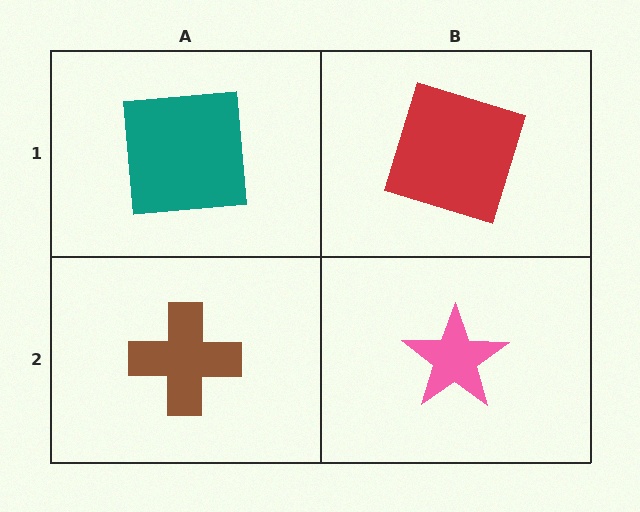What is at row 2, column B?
A pink star.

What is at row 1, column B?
A red square.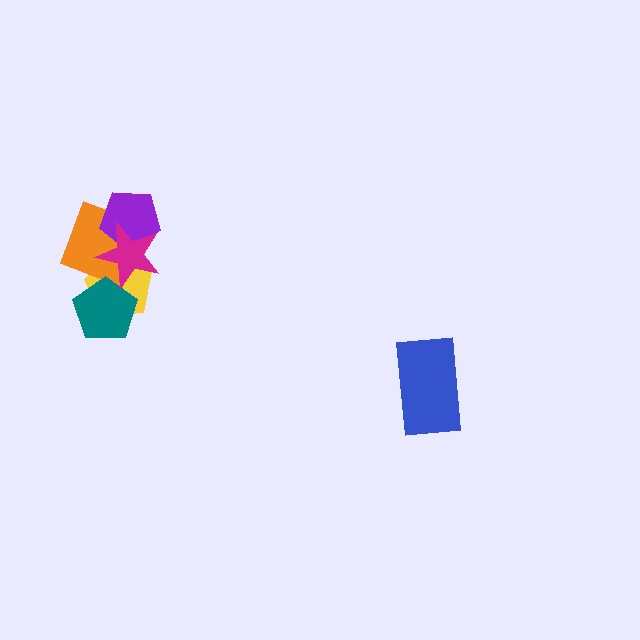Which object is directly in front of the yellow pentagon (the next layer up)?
The orange diamond is directly in front of the yellow pentagon.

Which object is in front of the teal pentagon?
The magenta star is in front of the teal pentagon.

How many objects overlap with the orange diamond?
4 objects overlap with the orange diamond.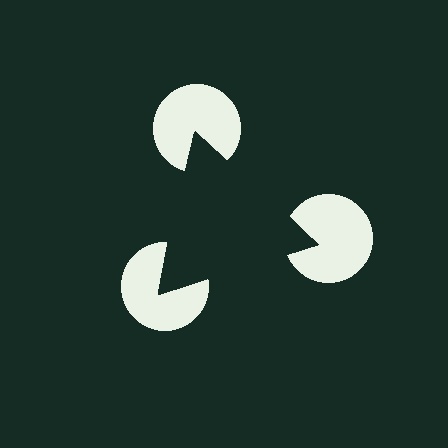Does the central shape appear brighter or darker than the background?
It typically appears slightly darker than the background, even though no actual brightness change is drawn.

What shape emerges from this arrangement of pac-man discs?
An illusory triangle — its edges are inferred from the aligned wedge cuts in the pac-man discs, not physically drawn.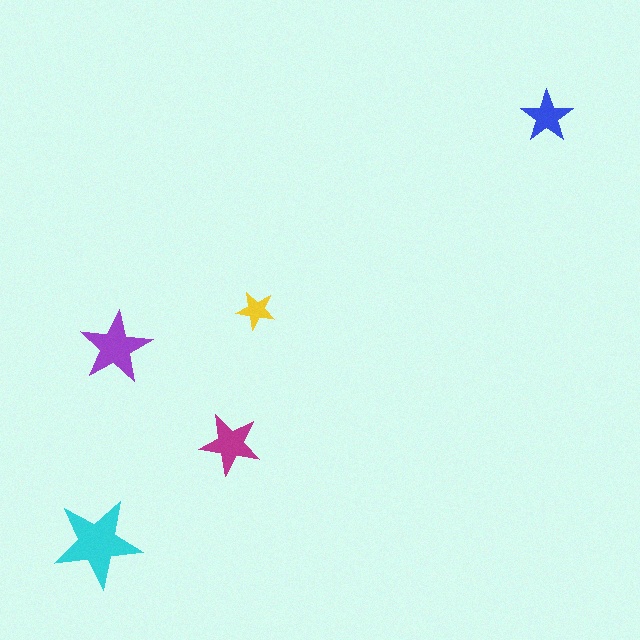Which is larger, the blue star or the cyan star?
The cyan one.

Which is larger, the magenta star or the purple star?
The purple one.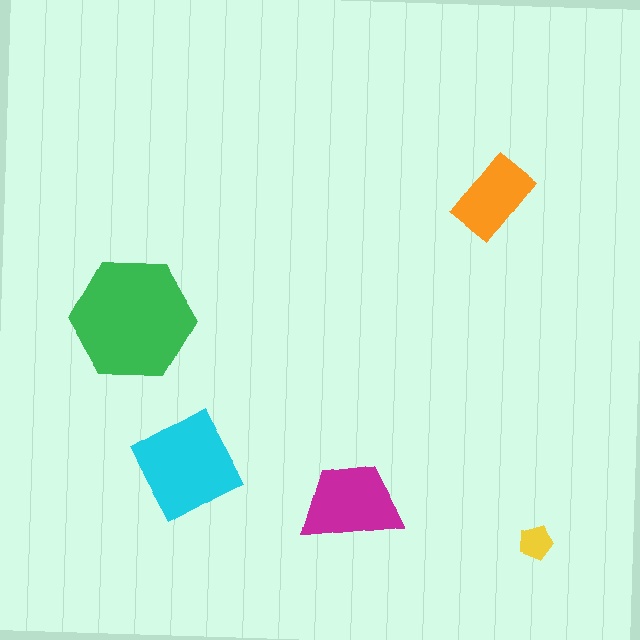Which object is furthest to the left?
The green hexagon is leftmost.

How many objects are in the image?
There are 5 objects in the image.